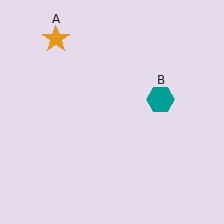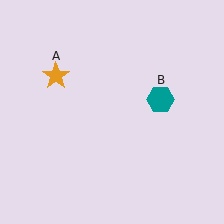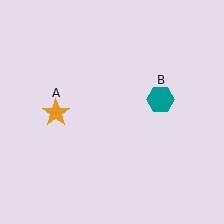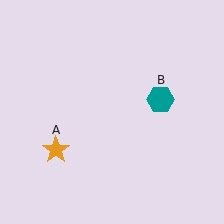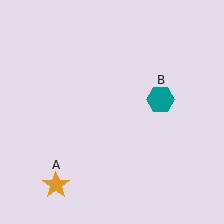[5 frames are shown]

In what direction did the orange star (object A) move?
The orange star (object A) moved down.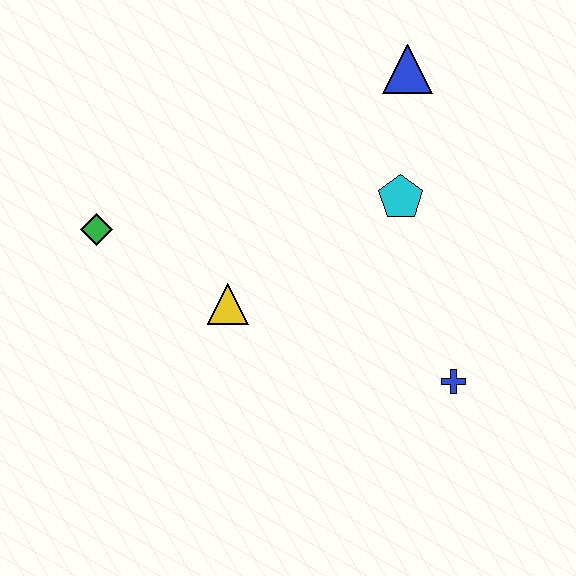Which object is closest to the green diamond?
The yellow triangle is closest to the green diamond.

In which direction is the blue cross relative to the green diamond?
The blue cross is to the right of the green diamond.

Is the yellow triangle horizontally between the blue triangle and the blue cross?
No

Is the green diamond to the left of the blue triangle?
Yes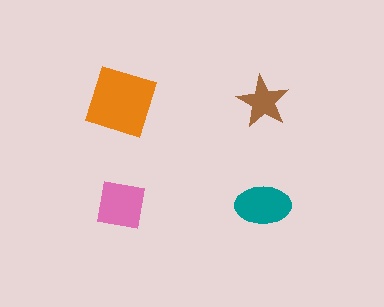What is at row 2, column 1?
A pink square.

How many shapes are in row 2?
2 shapes.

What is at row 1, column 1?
An orange square.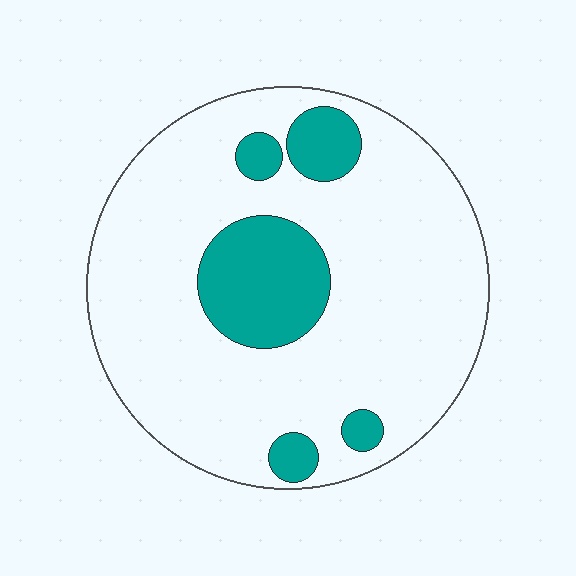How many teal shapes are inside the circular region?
5.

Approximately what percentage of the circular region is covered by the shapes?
Approximately 20%.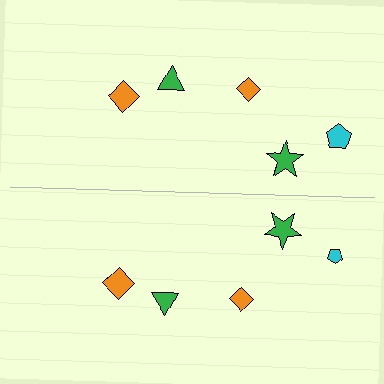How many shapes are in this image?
There are 10 shapes in this image.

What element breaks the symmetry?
The cyan pentagon on the bottom side has a different size than its mirror counterpart.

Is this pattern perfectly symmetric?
No, the pattern is not perfectly symmetric. The cyan pentagon on the bottom side has a different size than its mirror counterpart.